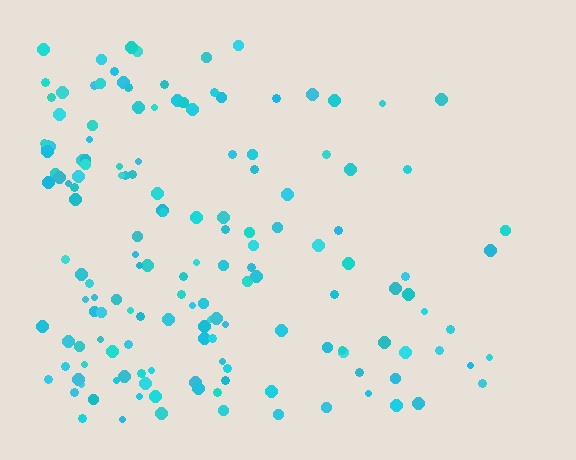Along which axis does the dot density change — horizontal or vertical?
Horizontal.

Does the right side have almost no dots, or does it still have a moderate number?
Still a moderate number, just noticeably fewer than the left.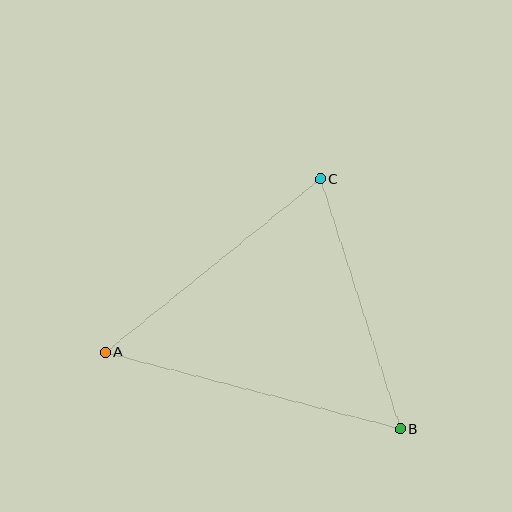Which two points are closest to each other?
Points B and C are closest to each other.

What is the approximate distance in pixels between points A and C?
The distance between A and C is approximately 277 pixels.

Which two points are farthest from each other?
Points A and B are farthest from each other.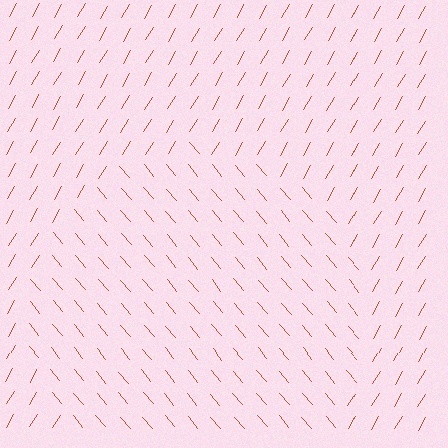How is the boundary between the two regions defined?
The boundary is defined purely by a change in line orientation (approximately 70 degrees difference). All lines are the same color and thickness.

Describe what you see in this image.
The image is filled with small brown line segments. A circle region in the image has lines oriented differently from the surrounding lines, creating a visible texture boundary.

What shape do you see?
I see a circle.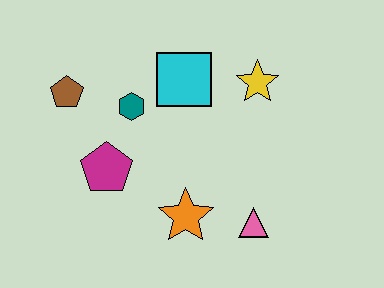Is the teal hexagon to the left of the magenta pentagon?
No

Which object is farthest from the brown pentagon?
The pink triangle is farthest from the brown pentagon.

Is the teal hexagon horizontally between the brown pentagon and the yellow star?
Yes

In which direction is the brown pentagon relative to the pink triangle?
The brown pentagon is to the left of the pink triangle.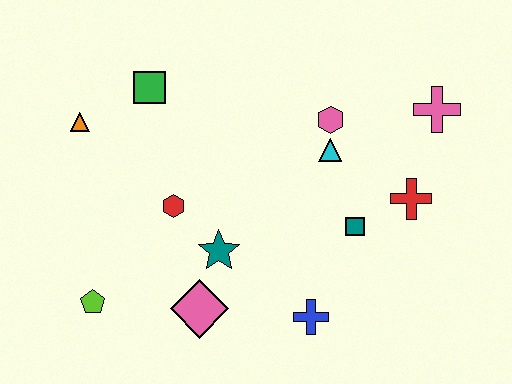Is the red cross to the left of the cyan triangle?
No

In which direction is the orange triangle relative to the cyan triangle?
The orange triangle is to the left of the cyan triangle.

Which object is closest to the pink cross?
The red cross is closest to the pink cross.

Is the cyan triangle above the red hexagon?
Yes